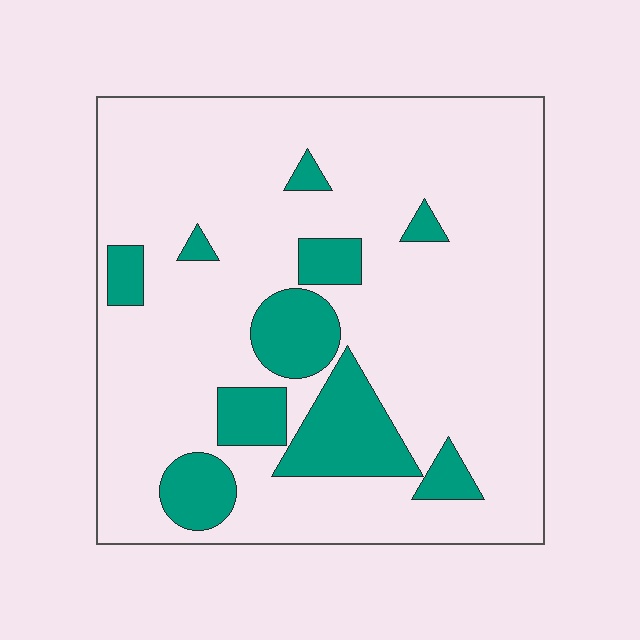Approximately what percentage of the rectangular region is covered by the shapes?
Approximately 20%.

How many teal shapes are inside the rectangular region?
10.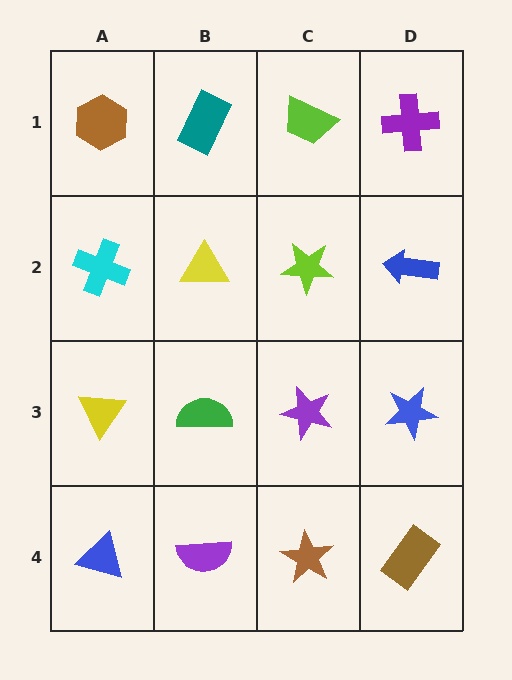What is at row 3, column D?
A blue star.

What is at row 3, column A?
A yellow triangle.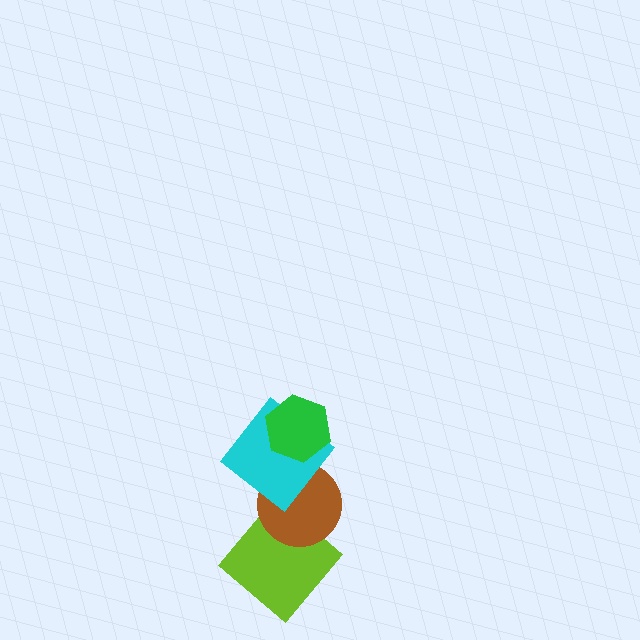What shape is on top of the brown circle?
The cyan diamond is on top of the brown circle.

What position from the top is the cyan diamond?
The cyan diamond is 2nd from the top.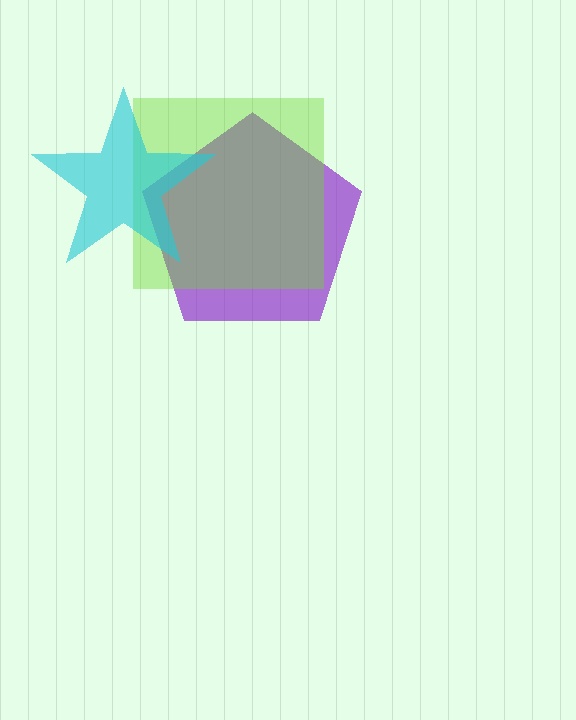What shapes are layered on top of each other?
The layered shapes are: a purple pentagon, a lime square, a cyan star.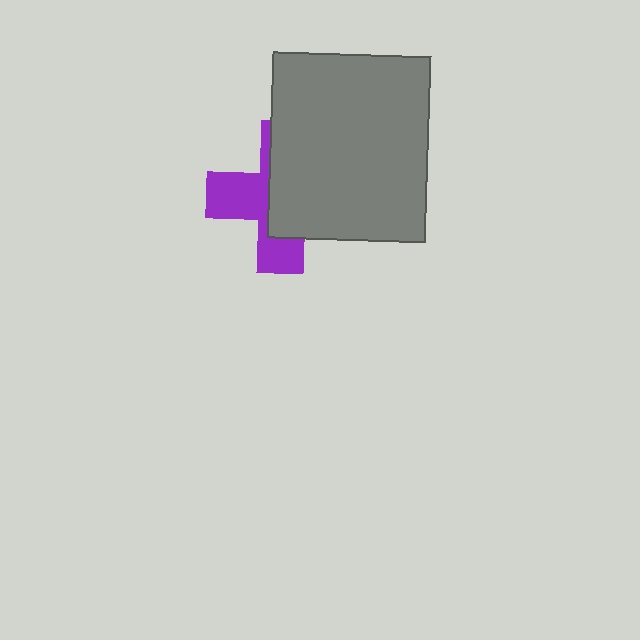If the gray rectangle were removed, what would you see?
You would see the complete purple cross.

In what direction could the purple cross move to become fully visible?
The purple cross could move left. That would shift it out from behind the gray rectangle entirely.